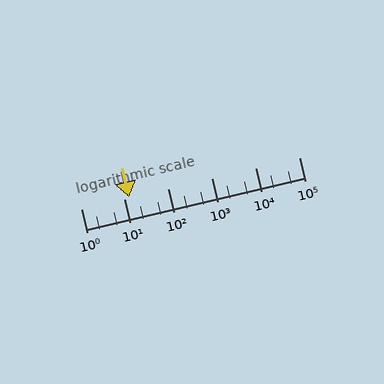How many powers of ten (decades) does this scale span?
The scale spans 5 decades, from 1 to 100000.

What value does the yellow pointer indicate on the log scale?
The pointer indicates approximately 13.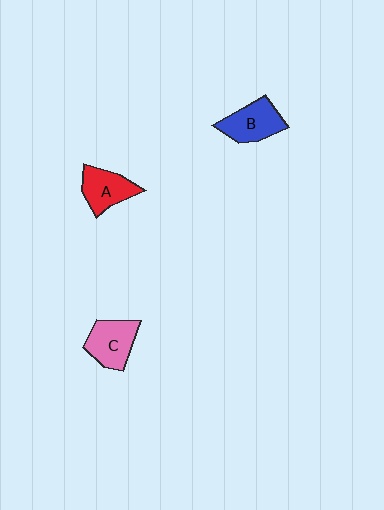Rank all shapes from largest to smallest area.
From largest to smallest: C (pink), B (blue), A (red).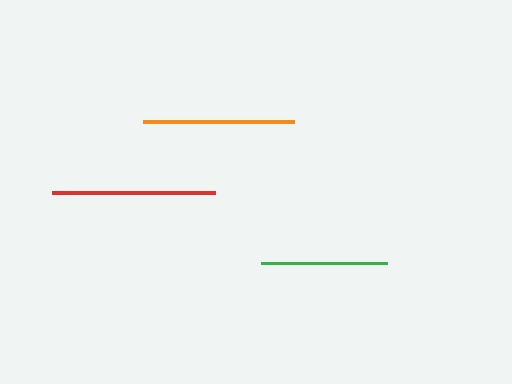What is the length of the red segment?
The red segment is approximately 163 pixels long.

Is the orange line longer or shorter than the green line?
The orange line is longer than the green line.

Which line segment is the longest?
The red line is the longest at approximately 163 pixels.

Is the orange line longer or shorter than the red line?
The red line is longer than the orange line.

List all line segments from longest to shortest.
From longest to shortest: red, orange, green.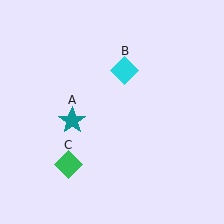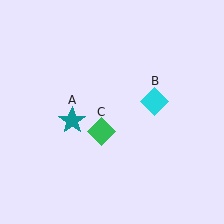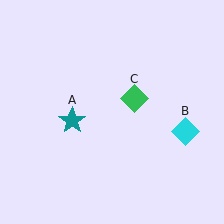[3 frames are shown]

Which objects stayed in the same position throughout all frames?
Teal star (object A) remained stationary.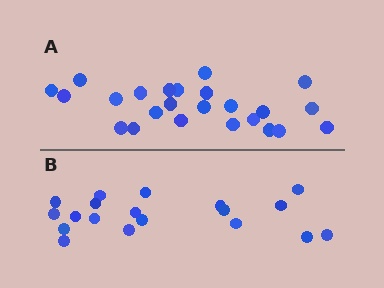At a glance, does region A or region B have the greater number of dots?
Region A (the top region) has more dots.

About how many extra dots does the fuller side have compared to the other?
Region A has about 5 more dots than region B.